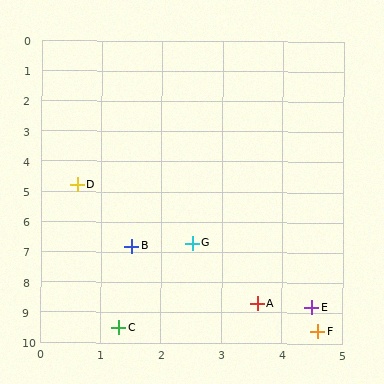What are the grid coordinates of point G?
Point G is at approximately (2.5, 6.7).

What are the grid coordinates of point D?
Point D is at approximately (0.6, 4.8).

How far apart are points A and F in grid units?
Points A and F are about 1.3 grid units apart.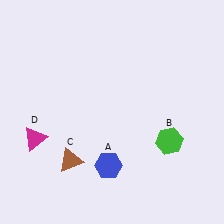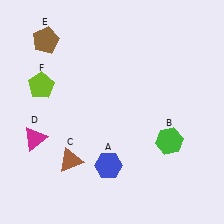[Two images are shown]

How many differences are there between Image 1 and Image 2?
There are 2 differences between the two images.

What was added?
A brown pentagon (E), a lime pentagon (F) were added in Image 2.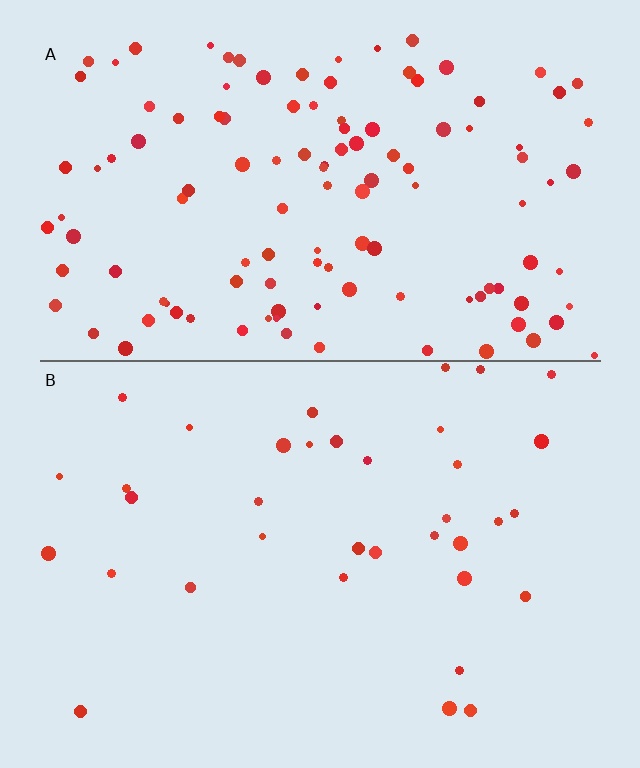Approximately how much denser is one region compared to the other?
Approximately 3.4× — region A over region B.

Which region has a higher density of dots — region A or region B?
A (the top).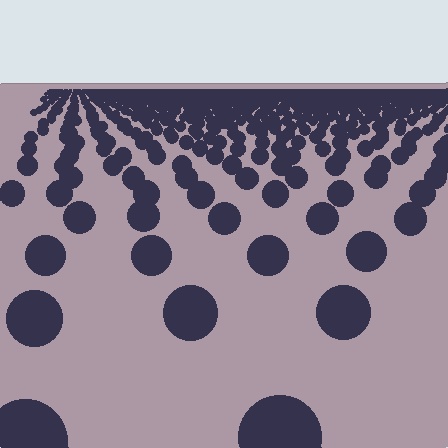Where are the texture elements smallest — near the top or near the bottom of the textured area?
Near the top.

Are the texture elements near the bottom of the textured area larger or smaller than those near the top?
Larger. Near the bottom, elements are closer to the viewer and appear at a bigger on-screen size.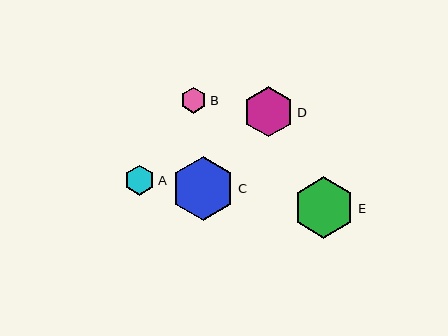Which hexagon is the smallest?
Hexagon B is the smallest with a size of approximately 26 pixels.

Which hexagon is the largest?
Hexagon C is the largest with a size of approximately 64 pixels.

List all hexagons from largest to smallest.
From largest to smallest: C, E, D, A, B.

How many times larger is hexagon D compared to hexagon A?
Hexagon D is approximately 1.7 times the size of hexagon A.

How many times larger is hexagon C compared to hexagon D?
Hexagon C is approximately 1.3 times the size of hexagon D.